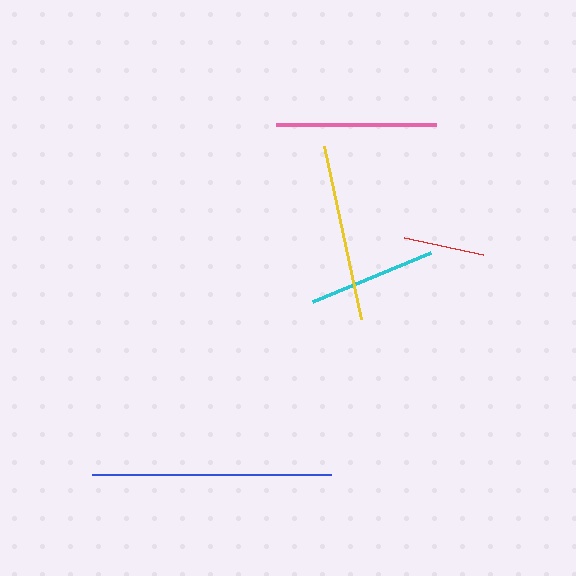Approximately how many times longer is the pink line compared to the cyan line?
The pink line is approximately 1.2 times the length of the cyan line.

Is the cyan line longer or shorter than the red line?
The cyan line is longer than the red line.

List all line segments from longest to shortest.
From longest to shortest: blue, yellow, pink, cyan, red.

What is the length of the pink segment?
The pink segment is approximately 159 pixels long.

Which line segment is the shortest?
The red line is the shortest at approximately 81 pixels.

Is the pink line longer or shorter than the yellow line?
The yellow line is longer than the pink line.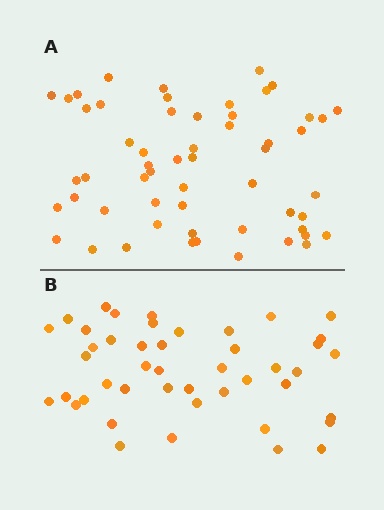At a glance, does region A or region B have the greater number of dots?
Region A (the top region) has more dots.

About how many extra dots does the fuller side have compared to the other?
Region A has roughly 12 or so more dots than region B.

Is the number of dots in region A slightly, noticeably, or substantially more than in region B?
Region A has only slightly more — the two regions are fairly close. The ratio is roughly 1.2 to 1.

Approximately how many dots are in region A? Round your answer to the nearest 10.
About 60 dots. (The exact count is 56, which rounds to 60.)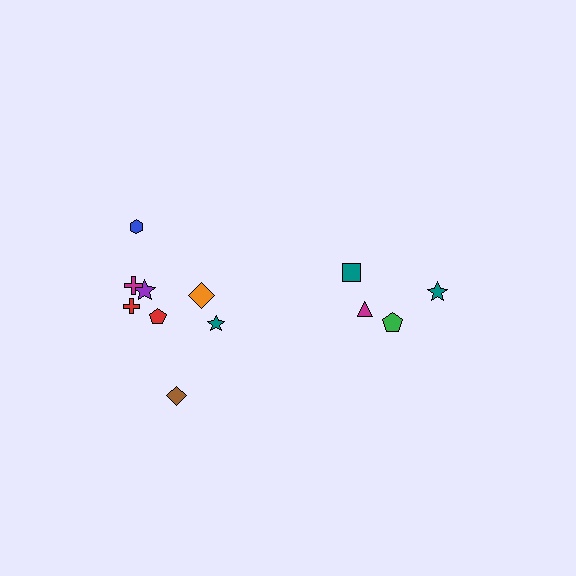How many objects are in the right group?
There are 4 objects.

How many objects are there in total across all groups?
There are 12 objects.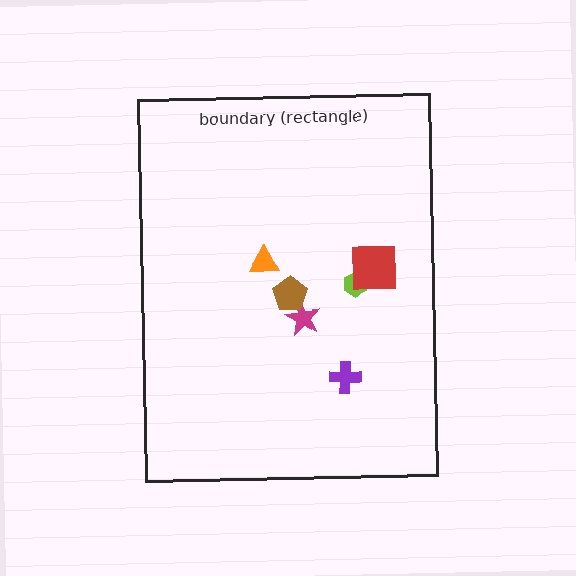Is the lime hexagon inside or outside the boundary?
Inside.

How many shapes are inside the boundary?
6 inside, 0 outside.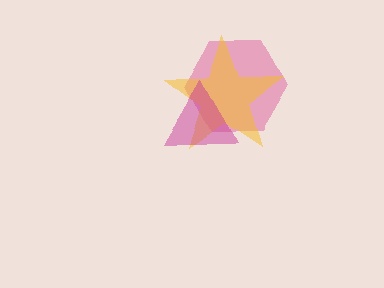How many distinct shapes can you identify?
There are 3 distinct shapes: a pink hexagon, a yellow star, a magenta triangle.